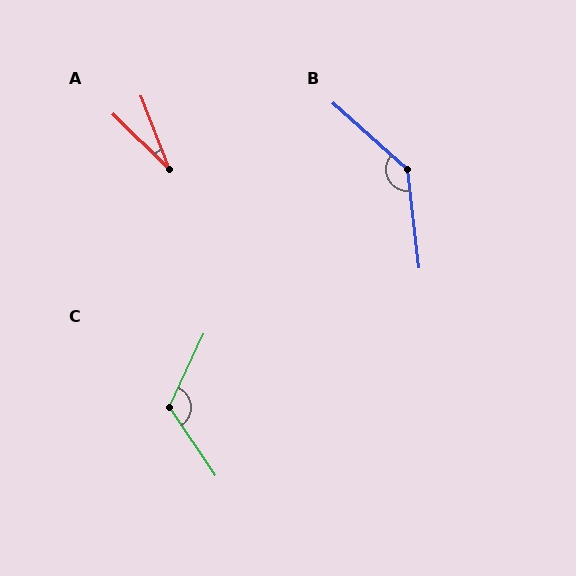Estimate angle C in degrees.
Approximately 121 degrees.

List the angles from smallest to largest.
A (24°), C (121°), B (138°).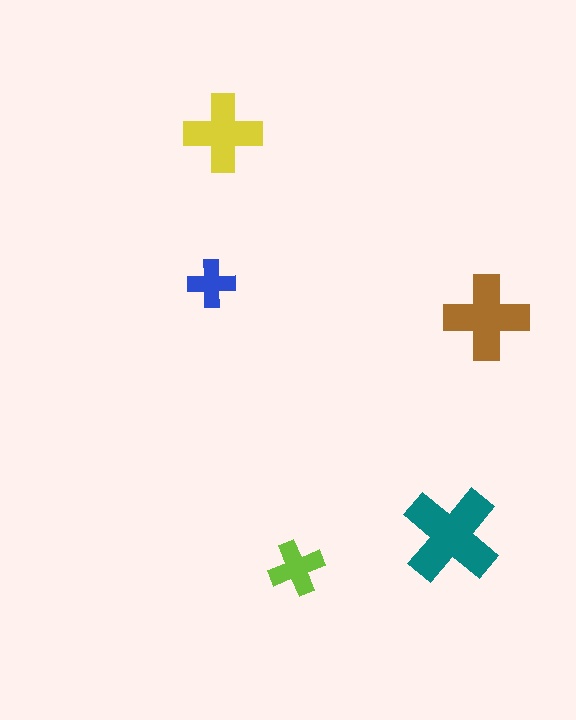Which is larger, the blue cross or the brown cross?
The brown one.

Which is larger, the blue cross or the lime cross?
The lime one.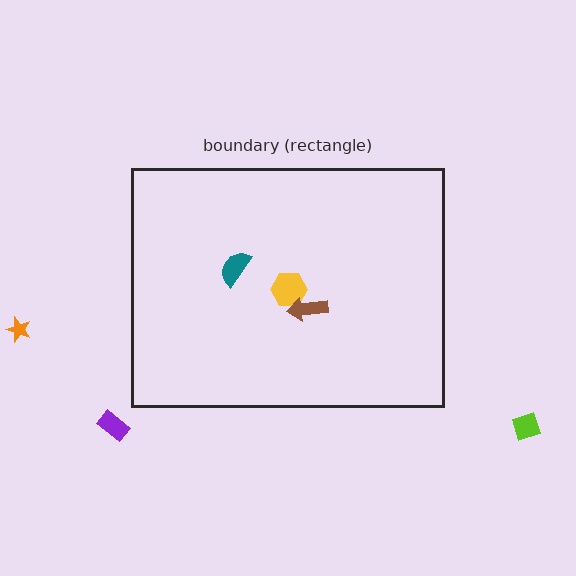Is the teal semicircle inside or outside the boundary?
Inside.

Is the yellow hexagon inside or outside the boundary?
Inside.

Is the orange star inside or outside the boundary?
Outside.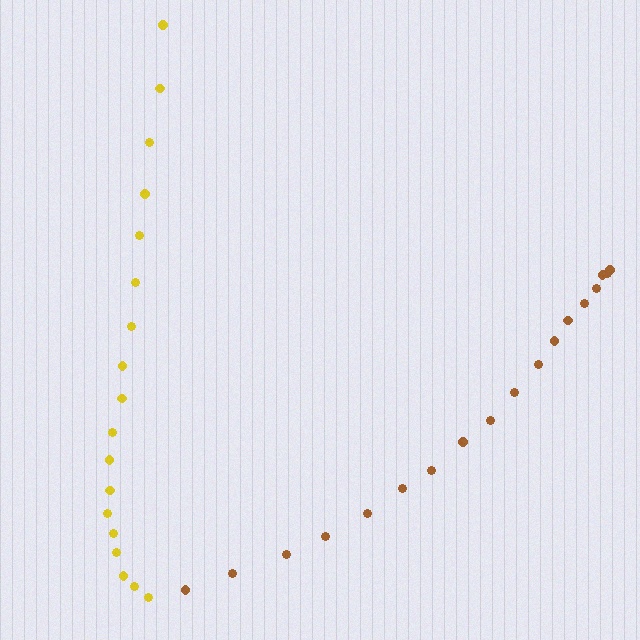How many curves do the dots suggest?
There are 2 distinct paths.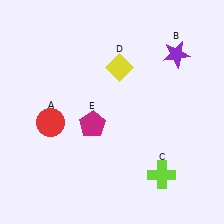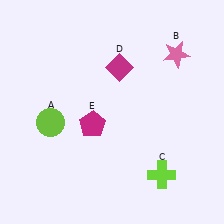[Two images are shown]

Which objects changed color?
A changed from red to lime. B changed from purple to pink. D changed from yellow to magenta.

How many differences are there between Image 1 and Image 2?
There are 3 differences between the two images.